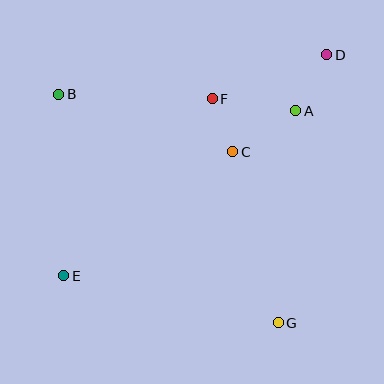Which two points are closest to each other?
Points C and F are closest to each other.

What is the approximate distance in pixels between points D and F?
The distance between D and F is approximately 122 pixels.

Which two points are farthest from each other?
Points D and E are farthest from each other.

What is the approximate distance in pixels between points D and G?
The distance between D and G is approximately 272 pixels.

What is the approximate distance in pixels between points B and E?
The distance between B and E is approximately 182 pixels.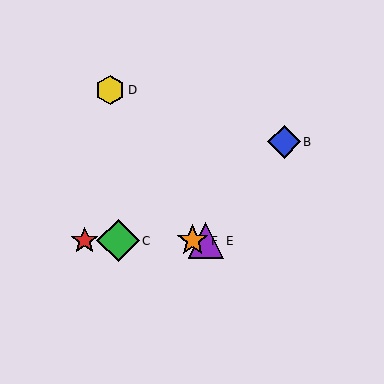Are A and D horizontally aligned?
No, A is at y≈241 and D is at y≈90.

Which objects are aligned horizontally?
Objects A, C, E, F are aligned horizontally.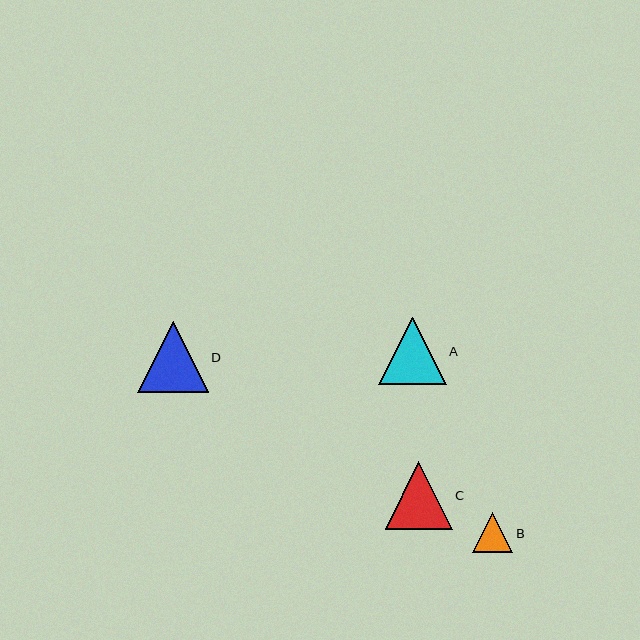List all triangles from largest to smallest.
From largest to smallest: D, A, C, B.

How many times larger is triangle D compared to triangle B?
Triangle D is approximately 1.8 times the size of triangle B.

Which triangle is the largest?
Triangle D is the largest with a size of approximately 71 pixels.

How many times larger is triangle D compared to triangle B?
Triangle D is approximately 1.8 times the size of triangle B.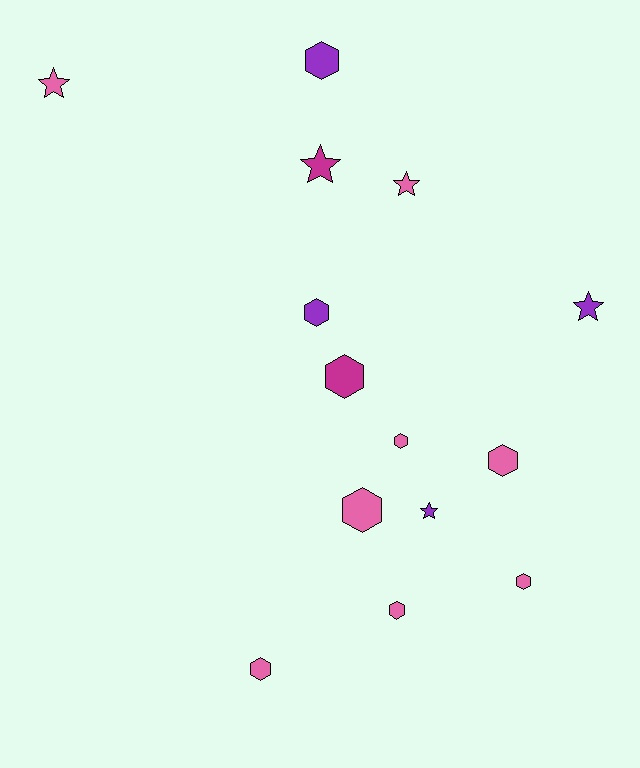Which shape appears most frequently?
Hexagon, with 9 objects.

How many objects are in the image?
There are 14 objects.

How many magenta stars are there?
There is 1 magenta star.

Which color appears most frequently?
Pink, with 8 objects.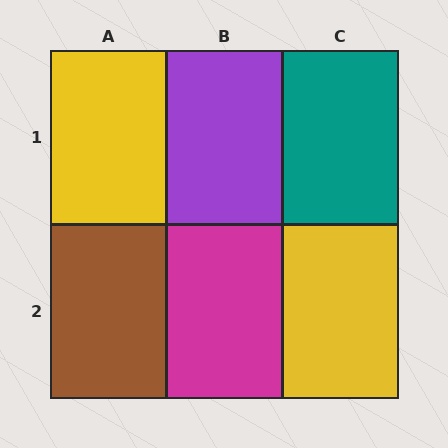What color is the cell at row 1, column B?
Purple.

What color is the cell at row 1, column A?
Yellow.